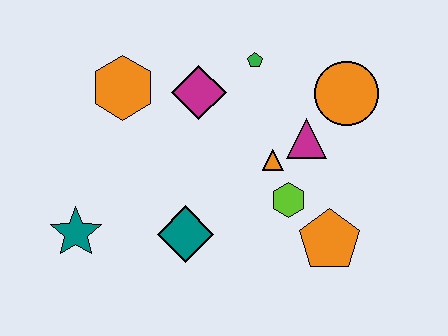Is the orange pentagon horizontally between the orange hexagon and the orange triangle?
No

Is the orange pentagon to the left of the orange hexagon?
No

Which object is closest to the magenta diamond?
The green pentagon is closest to the magenta diamond.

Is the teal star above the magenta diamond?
No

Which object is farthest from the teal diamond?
The orange circle is farthest from the teal diamond.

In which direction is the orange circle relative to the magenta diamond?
The orange circle is to the right of the magenta diamond.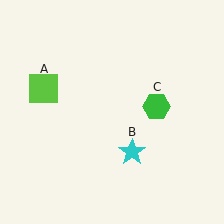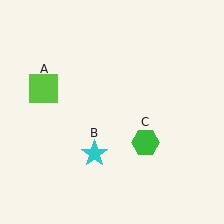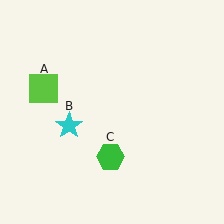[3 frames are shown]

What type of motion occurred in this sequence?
The cyan star (object B), green hexagon (object C) rotated clockwise around the center of the scene.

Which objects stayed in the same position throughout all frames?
Lime square (object A) remained stationary.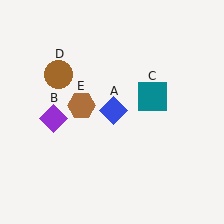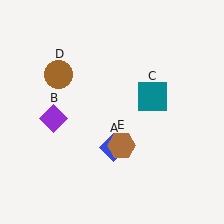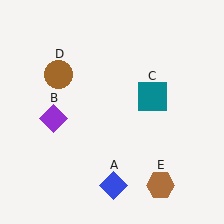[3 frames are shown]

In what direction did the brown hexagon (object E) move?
The brown hexagon (object E) moved down and to the right.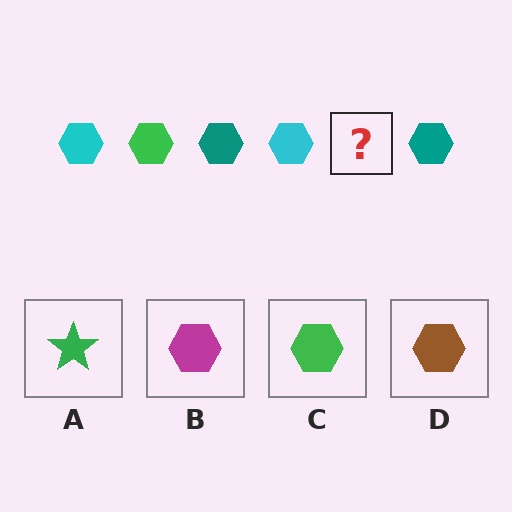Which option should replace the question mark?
Option C.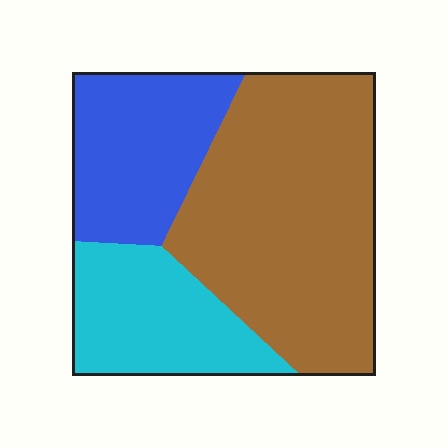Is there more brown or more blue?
Brown.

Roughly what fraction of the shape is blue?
Blue covers around 25% of the shape.